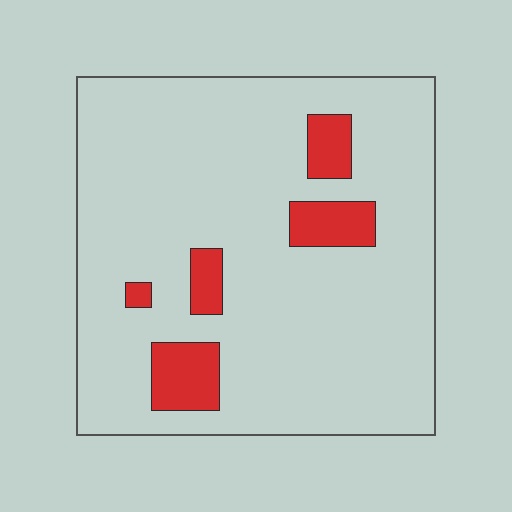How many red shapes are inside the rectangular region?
5.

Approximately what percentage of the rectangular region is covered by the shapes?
Approximately 10%.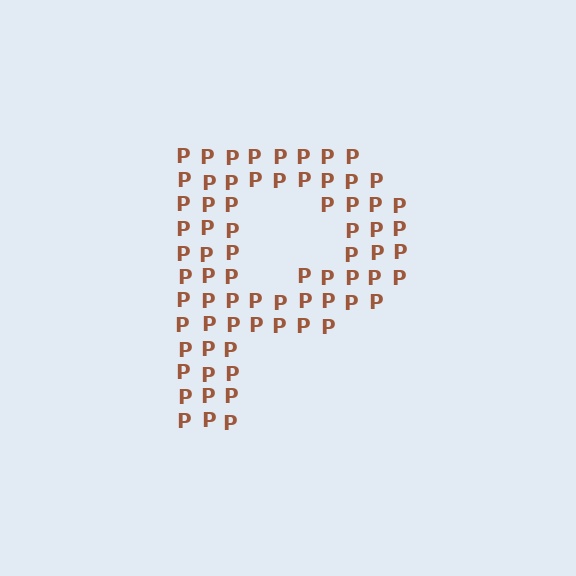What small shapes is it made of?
It is made of small letter P's.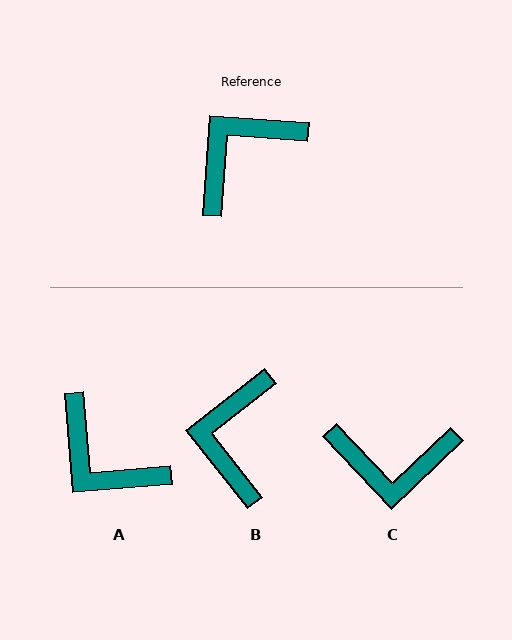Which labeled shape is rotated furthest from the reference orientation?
C, about 137 degrees away.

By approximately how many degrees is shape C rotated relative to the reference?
Approximately 137 degrees counter-clockwise.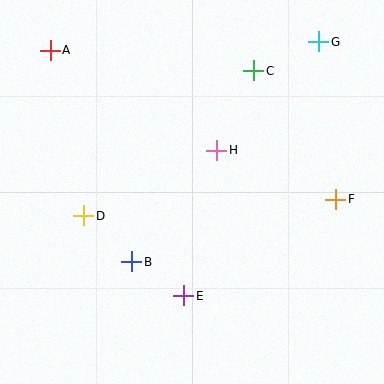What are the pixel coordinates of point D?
Point D is at (84, 216).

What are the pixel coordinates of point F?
Point F is at (336, 199).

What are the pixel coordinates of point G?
Point G is at (319, 42).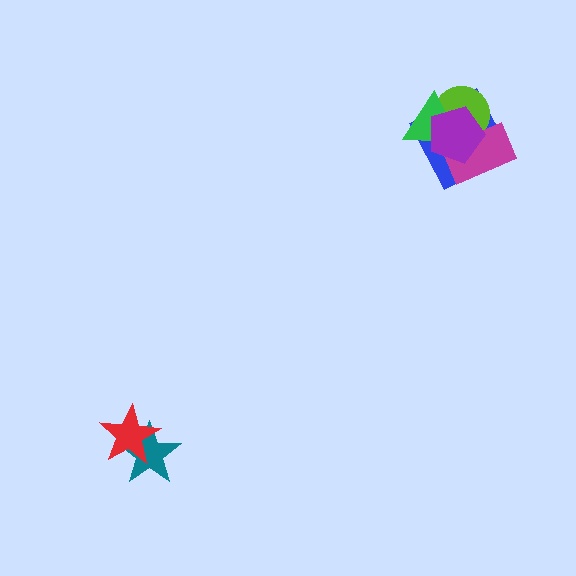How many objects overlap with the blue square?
4 objects overlap with the blue square.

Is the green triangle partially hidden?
Yes, it is partially covered by another shape.